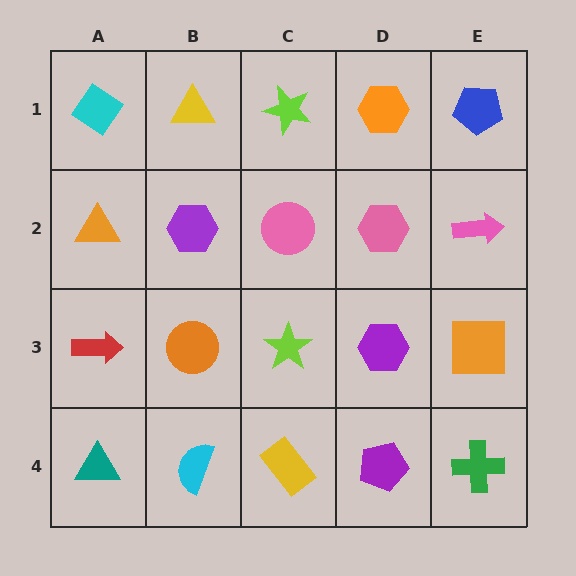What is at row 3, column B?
An orange circle.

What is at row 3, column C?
A lime star.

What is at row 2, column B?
A purple hexagon.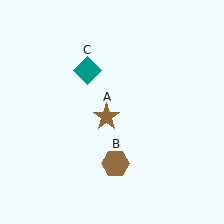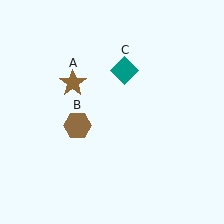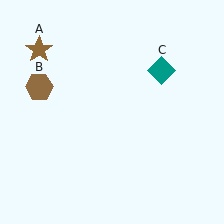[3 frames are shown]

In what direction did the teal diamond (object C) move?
The teal diamond (object C) moved right.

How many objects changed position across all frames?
3 objects changed position: brown star (object A), brown hexagon (object B), teal diamond (object C).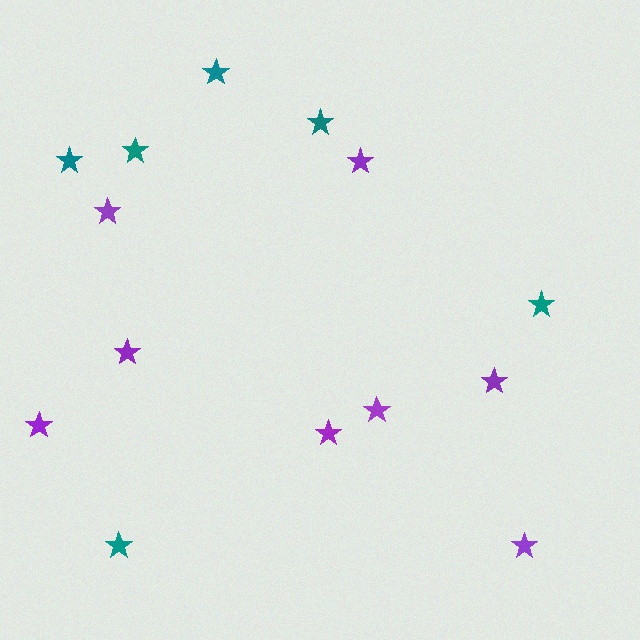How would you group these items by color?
There are 2 groups: one group of teal stars (6) and one group of purple stars (8).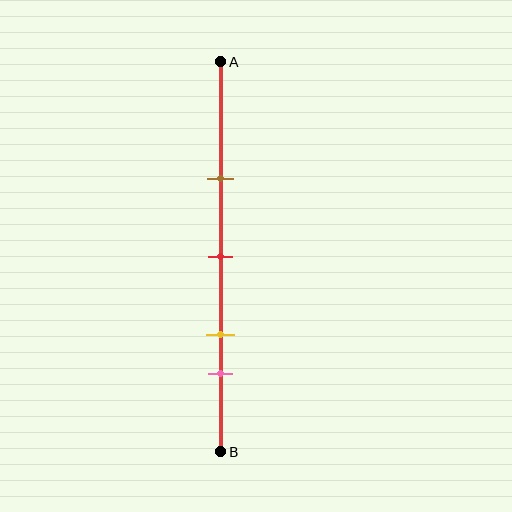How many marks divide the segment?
There are 4 marks dividing the segment.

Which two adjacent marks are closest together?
The yellow and pink marks are the closest adjacent pair.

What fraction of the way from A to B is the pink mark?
The pink mark is approximately 80% (0.8) of the way from A to B.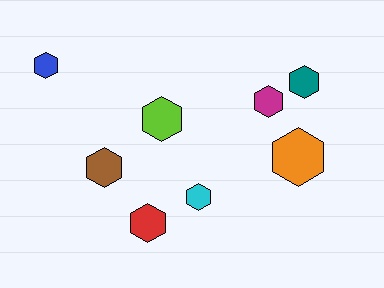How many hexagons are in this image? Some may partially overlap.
There are 8 hexagons.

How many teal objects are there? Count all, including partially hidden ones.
There is 1 teal object.